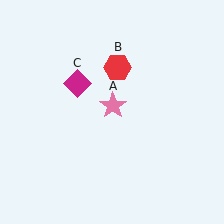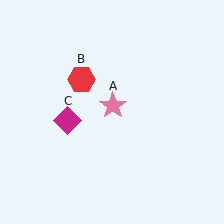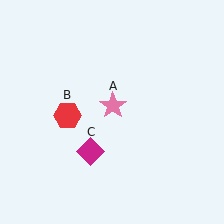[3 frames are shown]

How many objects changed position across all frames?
2 objects changed position: red hexagon (object B), magenta diamond (object C).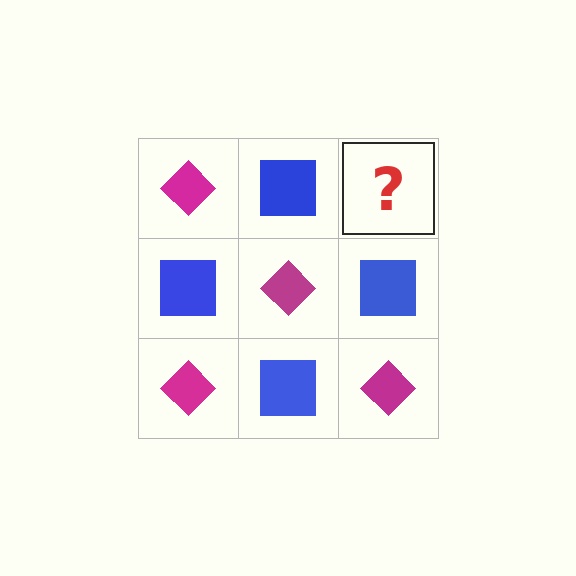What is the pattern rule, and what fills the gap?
The rule is that it alternates magenta diamond and blue square in a checkerboard pattern. The gap should be filled with a magenta diamond.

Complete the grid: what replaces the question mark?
The question mark should be replaced with a magenta diamond.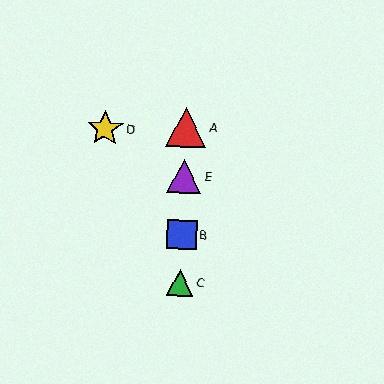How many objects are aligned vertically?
4 objects (A, B, C, E) are aligned vertically.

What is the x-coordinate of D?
Object D is at x≈105.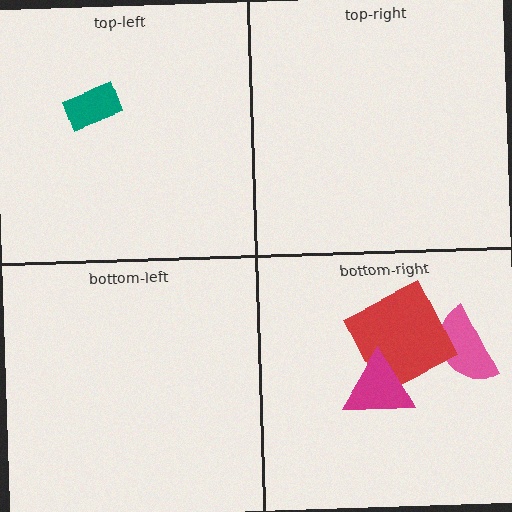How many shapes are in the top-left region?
1.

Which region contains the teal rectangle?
The top-left region.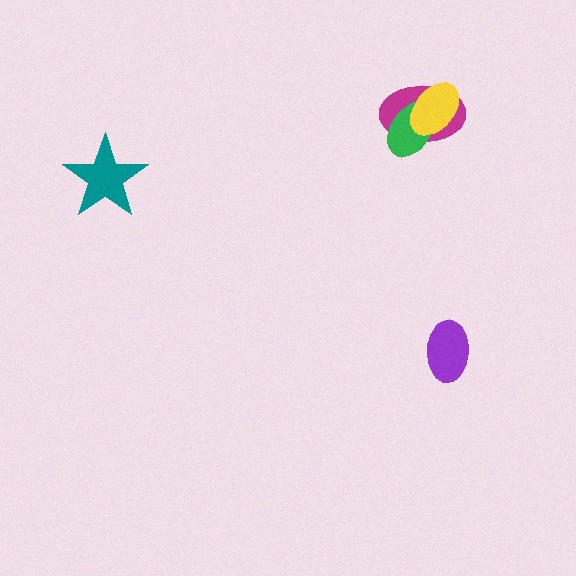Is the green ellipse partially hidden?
Yes, it is partially covered by another shape.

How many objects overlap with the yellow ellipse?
2 objects overlap with the yellow ellipse.